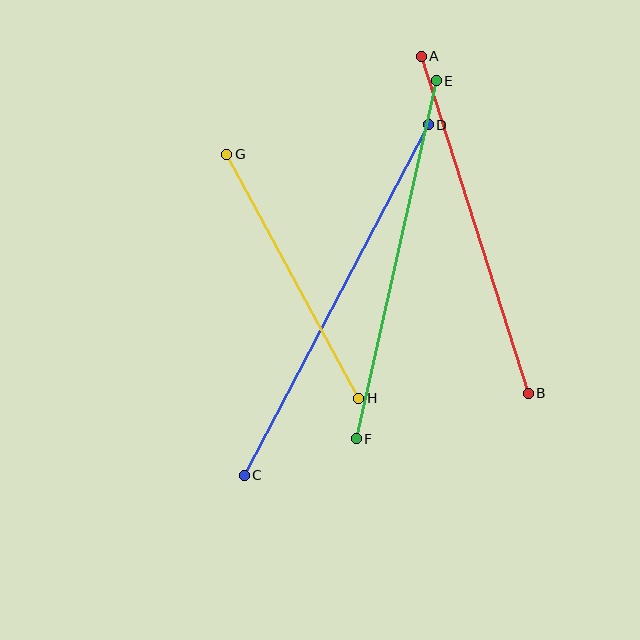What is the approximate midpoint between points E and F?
The midpoint is at approximately (396, 260) pixels.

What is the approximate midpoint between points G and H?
The midpoint is at approximately (293, 276) pixels.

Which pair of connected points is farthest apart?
Points C and D are farthest apart.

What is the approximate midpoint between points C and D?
The midpoint is at approximately (336, 300) pixels.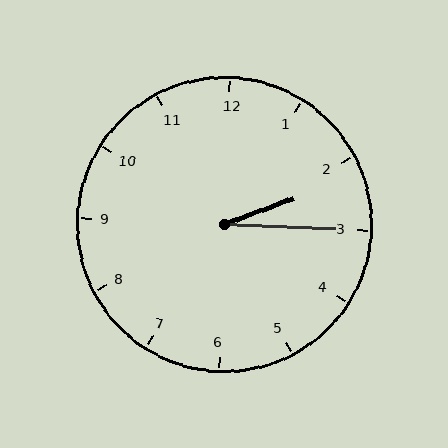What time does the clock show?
2:15.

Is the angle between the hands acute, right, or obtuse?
It is acute.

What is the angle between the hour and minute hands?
Approximately 22 degrees.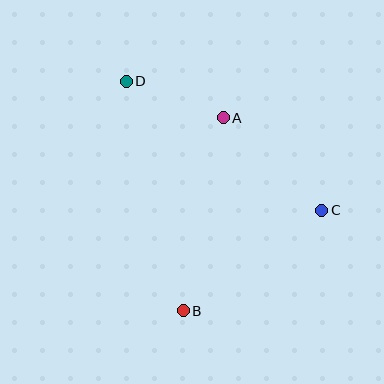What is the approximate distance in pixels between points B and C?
The distance between B and C is approximately 171 pixels.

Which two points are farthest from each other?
Points B and D are farthest from each other.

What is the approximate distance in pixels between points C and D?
The distance between C and D is approximately 234 pixels.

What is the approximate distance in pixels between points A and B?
The distance between A and B is approximately 197 pixels.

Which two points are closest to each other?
Points A and D are closest to each other.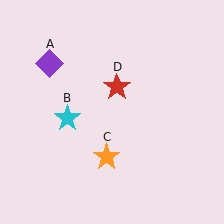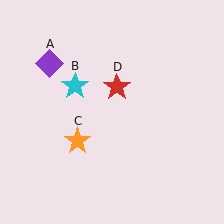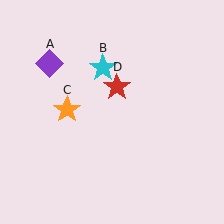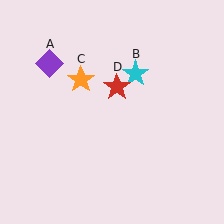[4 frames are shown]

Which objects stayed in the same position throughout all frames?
Purple diamond (object A) and red star (object D) remained stationary.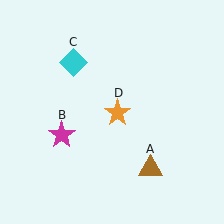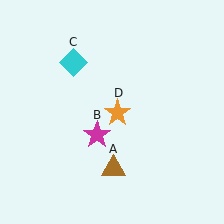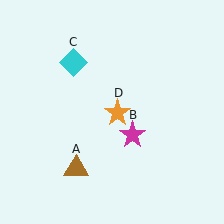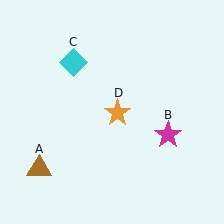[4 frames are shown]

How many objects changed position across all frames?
2 objects changed position: brown triangle (object A), magenta star (object B).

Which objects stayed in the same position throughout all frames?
Cyan diamond (object C) and orange star (object D) remained stationary.